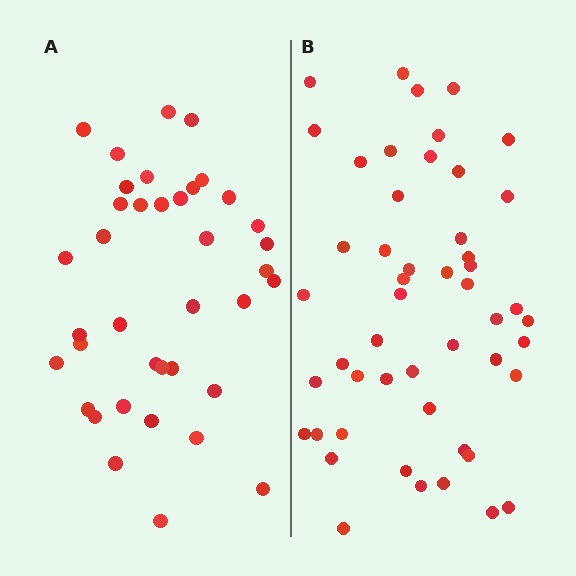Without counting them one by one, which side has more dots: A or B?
Region B (the right region) has more dots.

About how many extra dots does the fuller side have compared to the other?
Region B has roughly 12 or so more dots than region A.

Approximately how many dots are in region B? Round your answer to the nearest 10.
About 50 dots.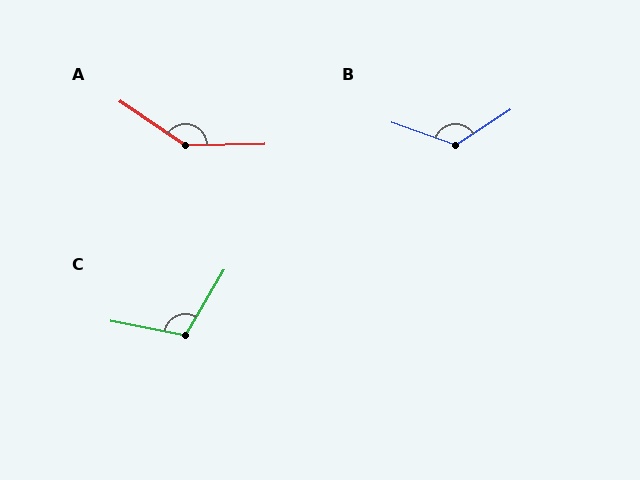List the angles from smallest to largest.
C (110°), B (128°), A (145°).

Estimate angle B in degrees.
Approximately 128 degrees.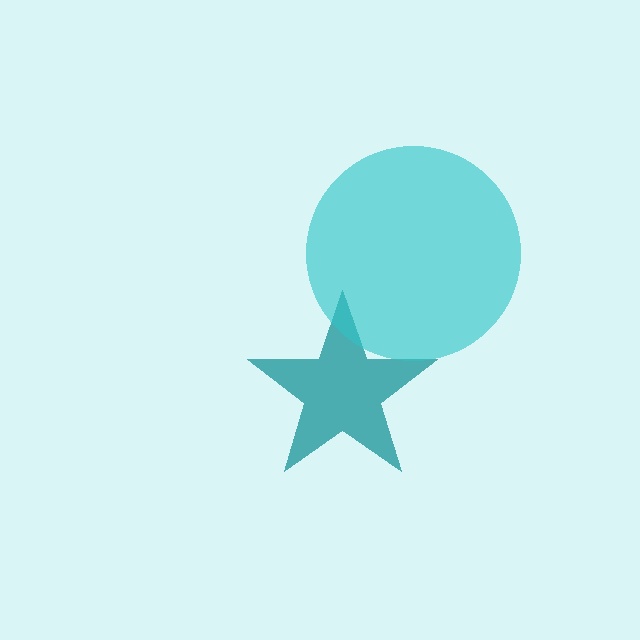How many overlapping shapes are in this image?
There are 2 overlapping shapes in the image.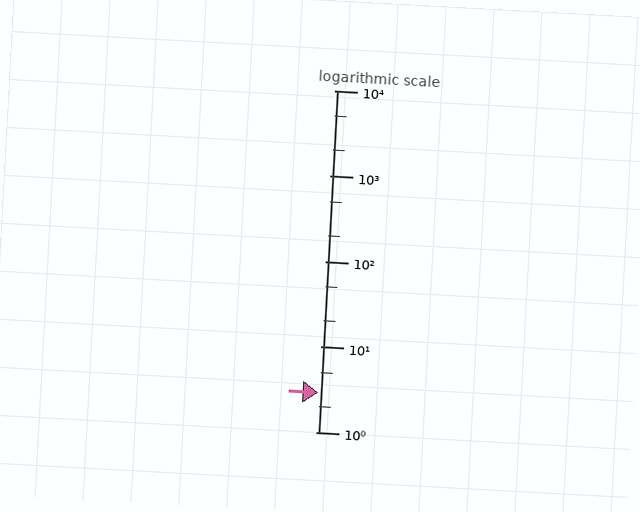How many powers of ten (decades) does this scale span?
The scale spans 4 decades, from 1 to 10000.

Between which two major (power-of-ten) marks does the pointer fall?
The pointer is between 1 and 10.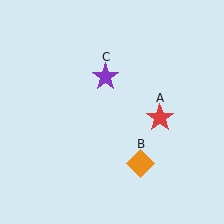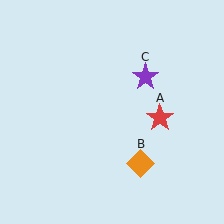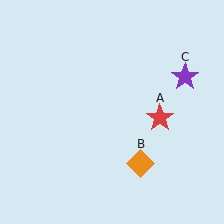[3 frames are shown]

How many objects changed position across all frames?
1 object changed position: purple star (object C).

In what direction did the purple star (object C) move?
The purple star (object C) moved right.